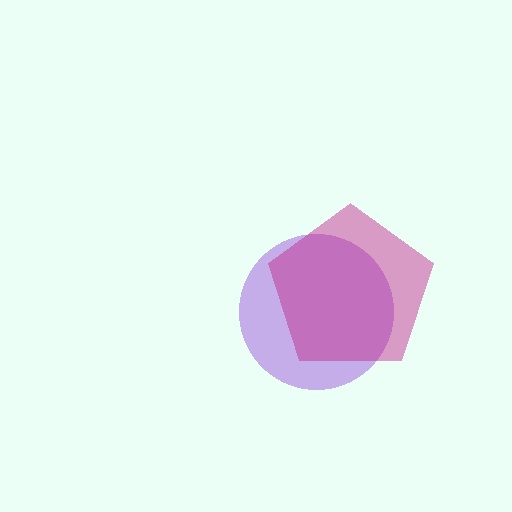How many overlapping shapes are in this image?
There are 2 overlapping shapes in the image.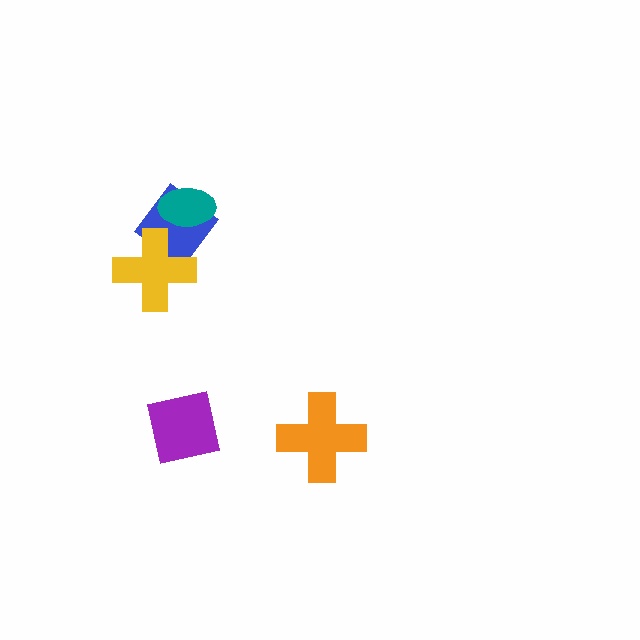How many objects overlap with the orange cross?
0 objects overlap with the orange cross.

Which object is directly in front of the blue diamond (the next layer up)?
The teal ellipse is directly in front of the blue diamond.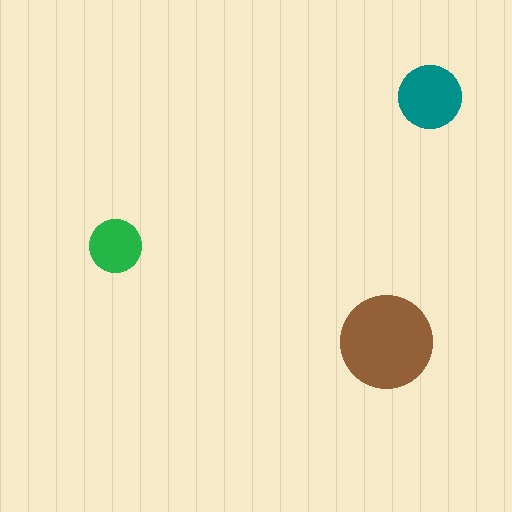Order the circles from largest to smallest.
the brown one, the teal one, the green one.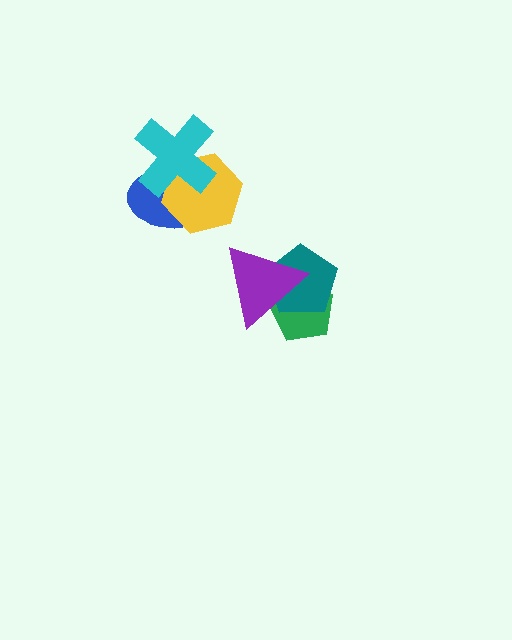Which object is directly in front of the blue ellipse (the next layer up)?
The yellow hexagon is directly in front of the blue ellipse.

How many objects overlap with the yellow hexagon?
2 objects overlap with the yellow hexagon.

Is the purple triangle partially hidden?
No, no other shape covers it.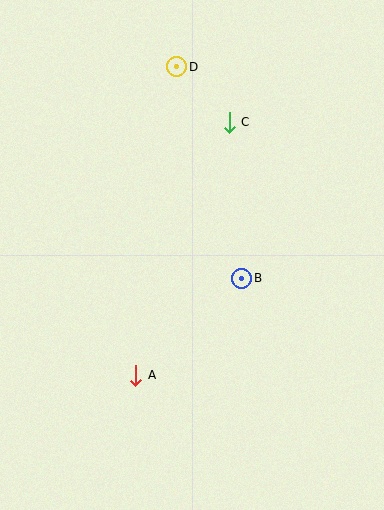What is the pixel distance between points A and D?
The distance between A and D is 311 pixels.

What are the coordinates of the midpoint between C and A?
The midpoint between C and A is at (182, 249).